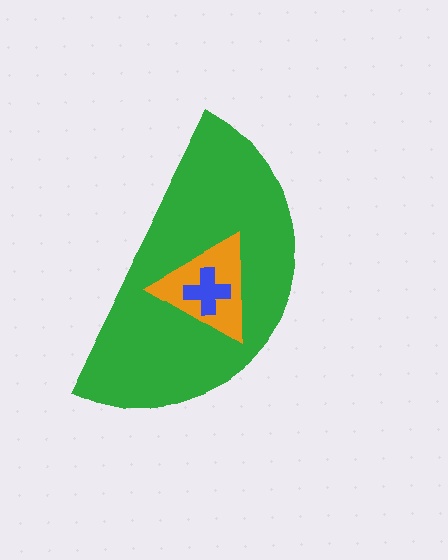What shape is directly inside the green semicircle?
The orange triangle.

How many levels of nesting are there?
3.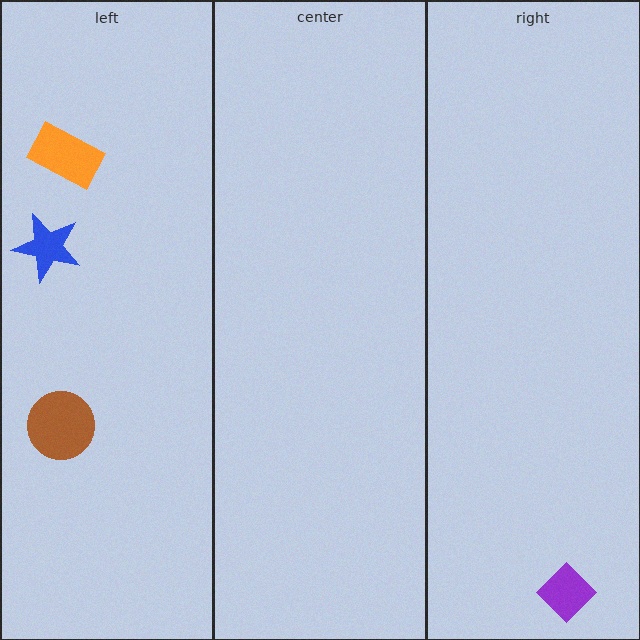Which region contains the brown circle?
The left region.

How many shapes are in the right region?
1.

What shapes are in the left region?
The brown circle, the orange rectangle, the blue star.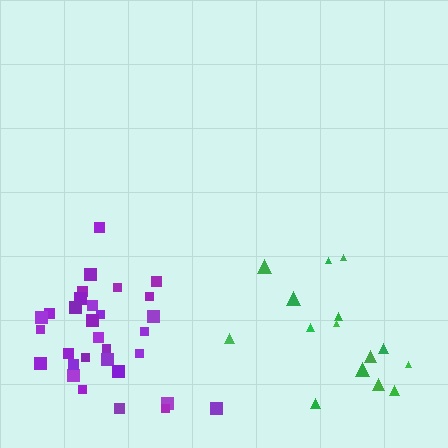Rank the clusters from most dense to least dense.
purple, green.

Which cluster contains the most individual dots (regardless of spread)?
Purple (31).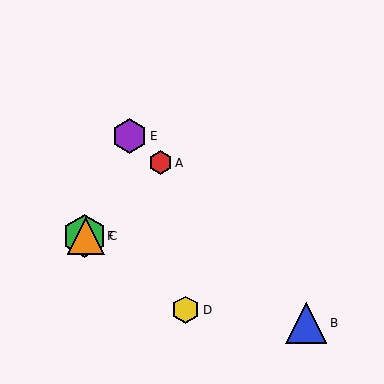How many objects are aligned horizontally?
2 objects (C, F) are aligned horizontally.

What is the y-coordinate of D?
Object D is at y≈310.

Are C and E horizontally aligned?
No, C is at y≈236 and E is at y≈136.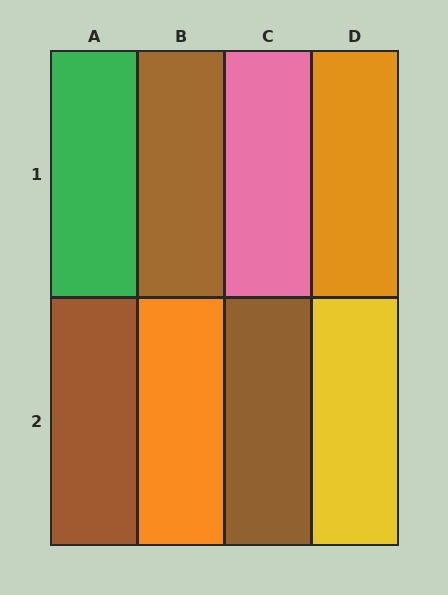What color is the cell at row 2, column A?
Brown.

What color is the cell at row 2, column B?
Orange.